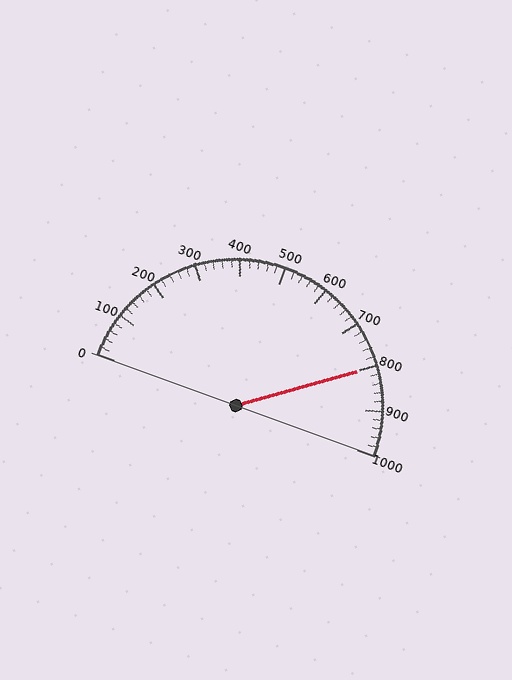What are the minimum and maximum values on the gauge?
The gauge ranges from 0 to 1000.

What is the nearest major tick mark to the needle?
The nearest major tick mark is 800.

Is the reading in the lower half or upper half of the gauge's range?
The reading is in the upper half of the range (0 to 1000).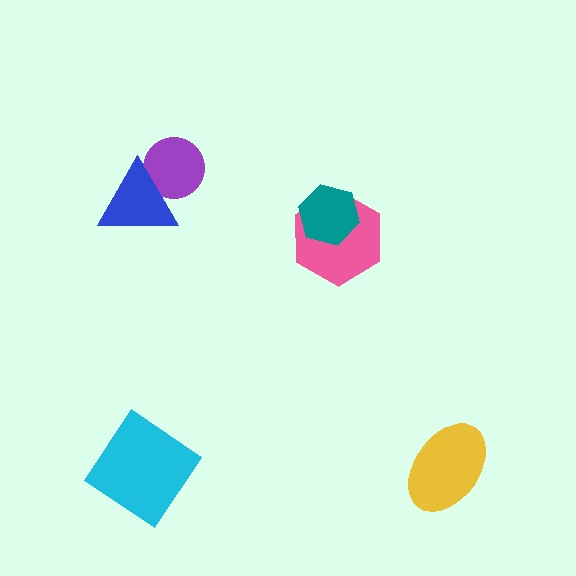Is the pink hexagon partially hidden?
Yes, it is partially covered by another shape.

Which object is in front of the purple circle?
The blue triangle is in front of the purple circle.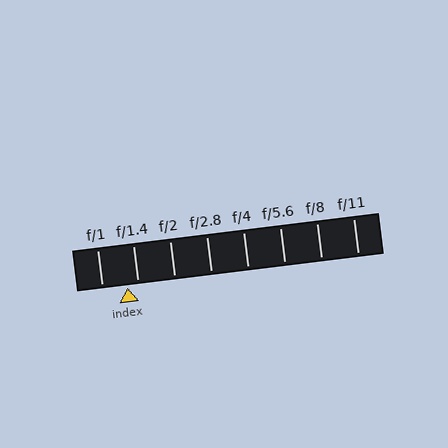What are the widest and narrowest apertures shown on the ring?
The widest aperture shown is f/1 and the narrowest is f/11.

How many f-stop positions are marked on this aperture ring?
There are 8 f-stop positions marked.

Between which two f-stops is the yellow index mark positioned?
The index mark is between f/1 and f/1.4.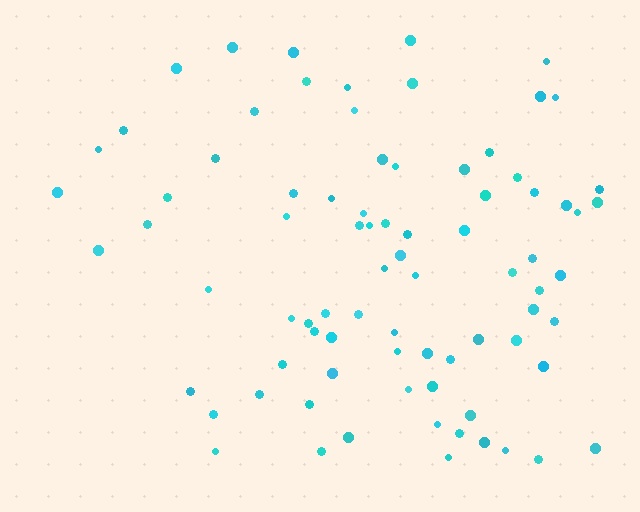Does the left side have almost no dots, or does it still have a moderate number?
Still a moderate number, just noticeably fewer than the right.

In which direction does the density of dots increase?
From left to right, with the right side densest.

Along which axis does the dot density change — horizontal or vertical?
Horizontal.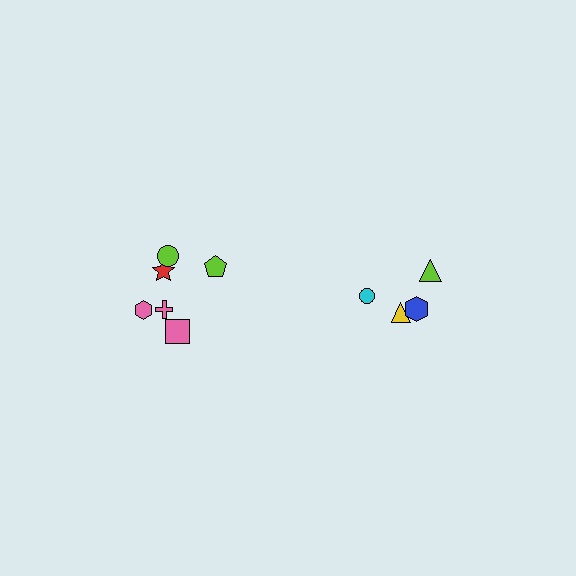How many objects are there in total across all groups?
There are 10 objects.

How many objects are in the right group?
There are 4 objects.